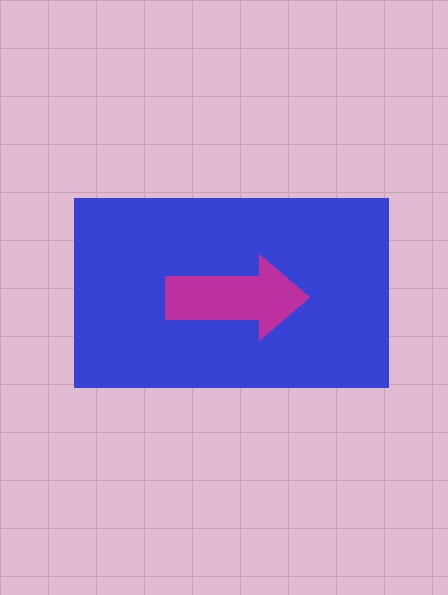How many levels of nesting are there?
2.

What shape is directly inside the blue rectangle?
The magenta arrow.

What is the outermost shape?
The blue rectangle.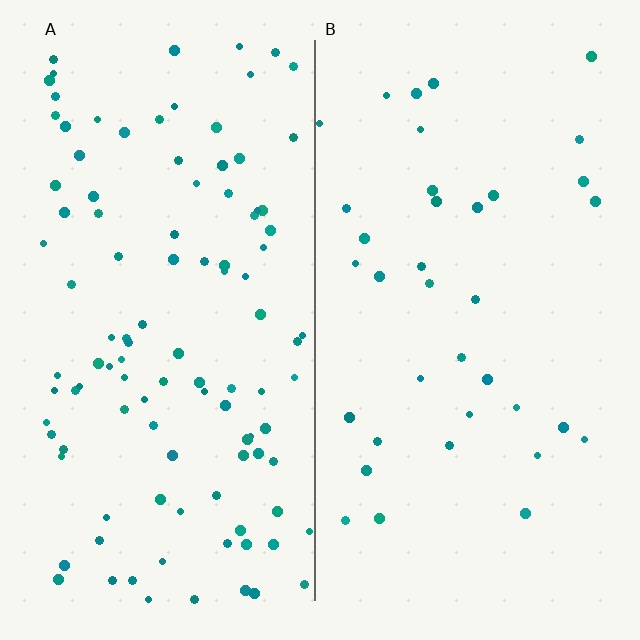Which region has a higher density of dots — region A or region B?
A (the left).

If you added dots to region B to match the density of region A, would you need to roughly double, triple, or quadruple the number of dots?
Approximately triple.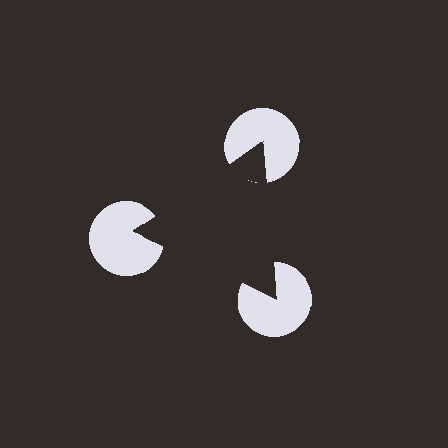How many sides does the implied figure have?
3 sides.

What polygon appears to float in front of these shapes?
An illusory triangle — its edges are inferred from the aligned wedge cuts in the pac-man discs, not physically drawn.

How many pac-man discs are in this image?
There are 3 — one at each vertex of the illusory triangle.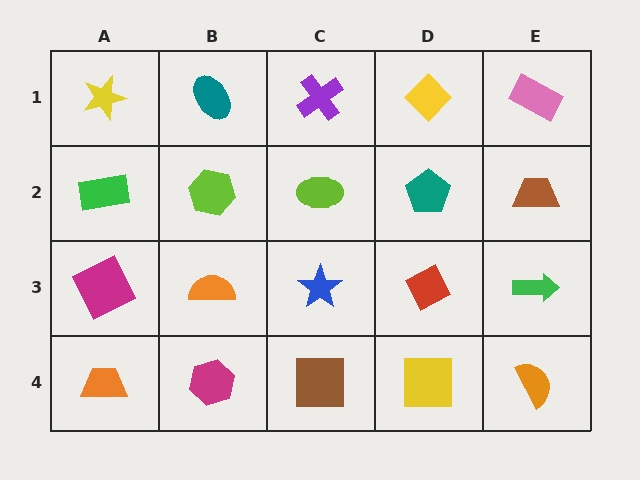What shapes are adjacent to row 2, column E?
A pink rectangle (row 1, column E), a green arrow (row 3, column E), a teal pentagon (row 2, column D).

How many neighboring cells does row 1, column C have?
3.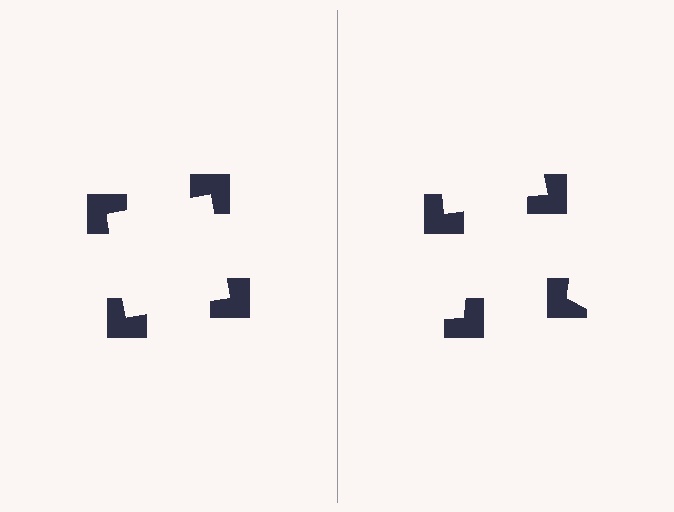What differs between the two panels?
The notched squares are positioned identically on both sides; only the wedge orientations differ. On the left they align to a square; on the right they are misaligned.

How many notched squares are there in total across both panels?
8 — 4 on each side.